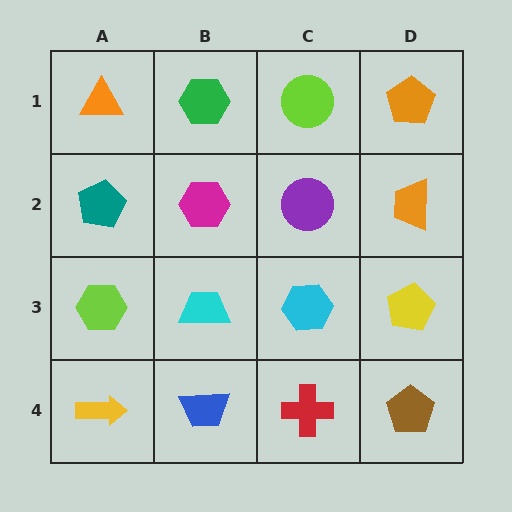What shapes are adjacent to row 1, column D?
An orange trapezoid (row 2, column D), a lime circle (row 1, column C).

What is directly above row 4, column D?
A yellow pentagon.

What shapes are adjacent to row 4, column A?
A lime hexagon (row 3, column A), a blue trapezoid (row 4, column B).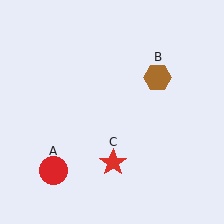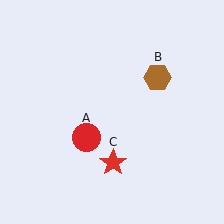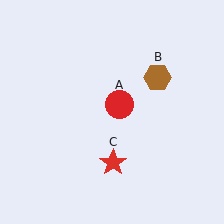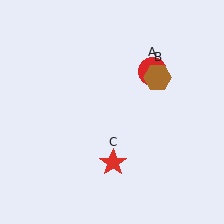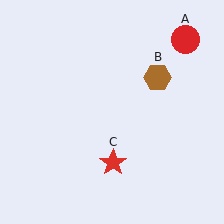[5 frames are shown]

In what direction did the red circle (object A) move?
The red circle (object A) moved up and to the right.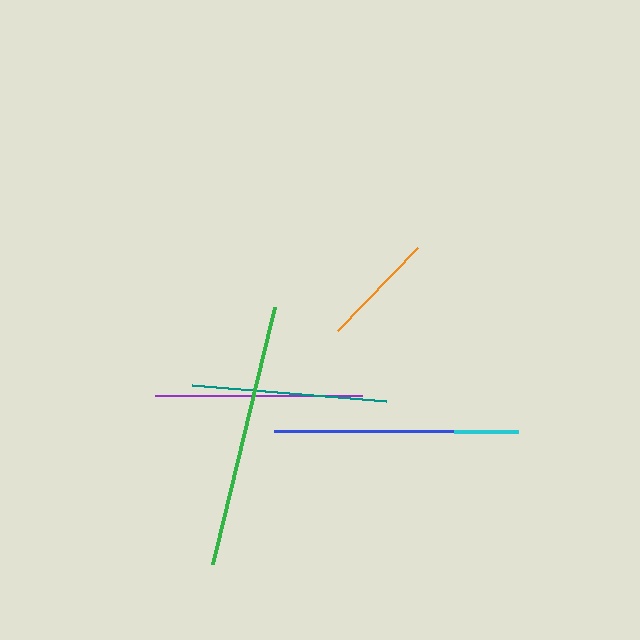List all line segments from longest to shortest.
From longest to shortest: green, purple, teal, blue, orange, cyan.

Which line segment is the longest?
The green line is the longest at approximately 264 pixels.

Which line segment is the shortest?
The cyan line is the shortest at approximately 64 pixels.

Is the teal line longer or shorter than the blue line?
The teal line is longer than the blue line.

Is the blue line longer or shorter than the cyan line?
The blue line is longer than the cyan line.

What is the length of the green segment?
The green segment is approximately 264 pixels long.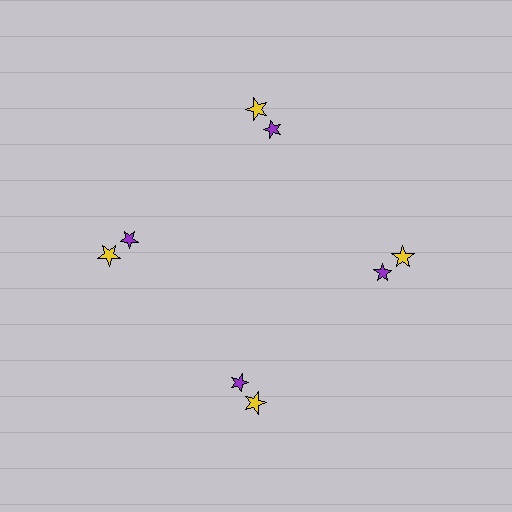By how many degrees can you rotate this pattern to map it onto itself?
The pattern maps onto itself every 90 degrees of rotation.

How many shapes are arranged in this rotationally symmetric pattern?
There are 8 shapes, arranged in 4 groups of 2.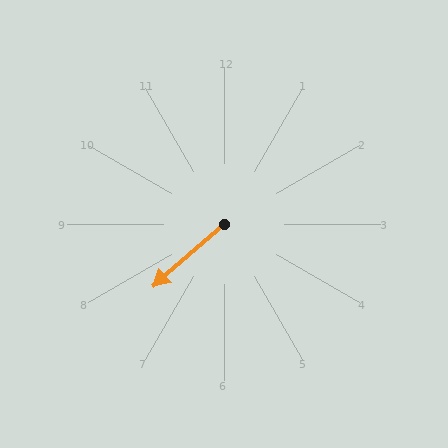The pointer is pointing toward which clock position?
Roughly 8 o'clock.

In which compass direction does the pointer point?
Southwest.